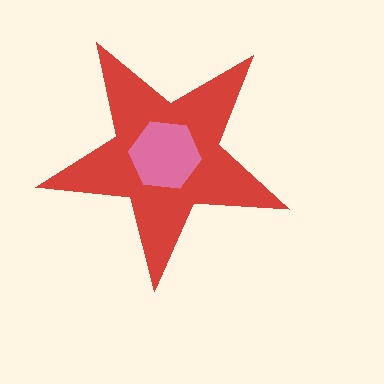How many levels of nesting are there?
2.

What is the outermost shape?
The red star.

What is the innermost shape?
The pink hexagon.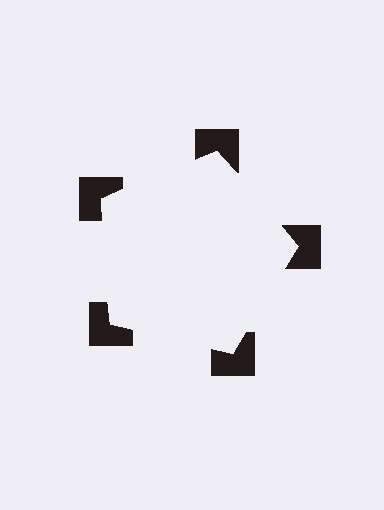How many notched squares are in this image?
There are 5 — one at each vertex of the illusory pentagon.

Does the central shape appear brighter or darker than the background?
It typically appears slightly brighter than the background, even though no actual brightness change is drawn.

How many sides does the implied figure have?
5 sides.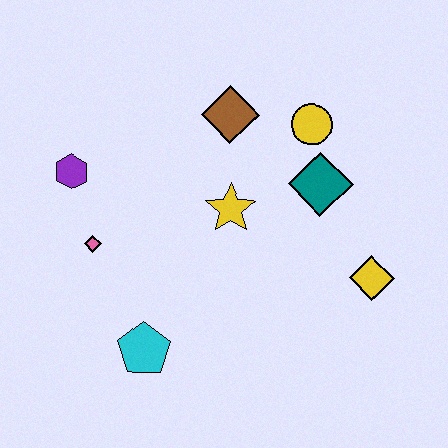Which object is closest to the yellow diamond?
The teal diamond is closest to the yellow diamond.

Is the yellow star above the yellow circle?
No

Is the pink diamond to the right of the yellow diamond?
No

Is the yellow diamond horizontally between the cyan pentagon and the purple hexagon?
No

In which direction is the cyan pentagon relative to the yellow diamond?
The cyan pentagon is to the left of the yellow diamond.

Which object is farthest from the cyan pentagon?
The yellow circle is farthest from the cyan pentagon.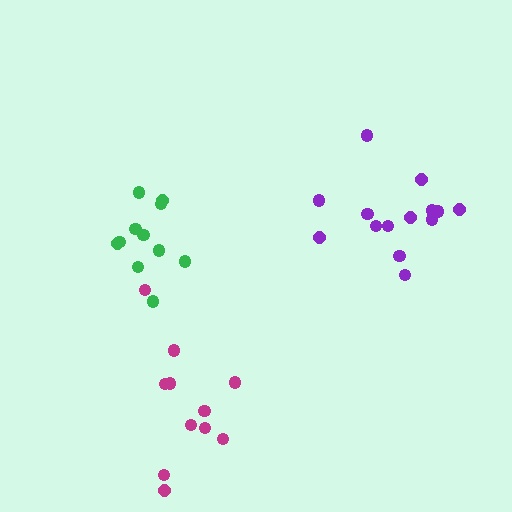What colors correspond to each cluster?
The clusters are colored: magenta, purple, green.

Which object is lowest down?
The magenta cluster is bottommost.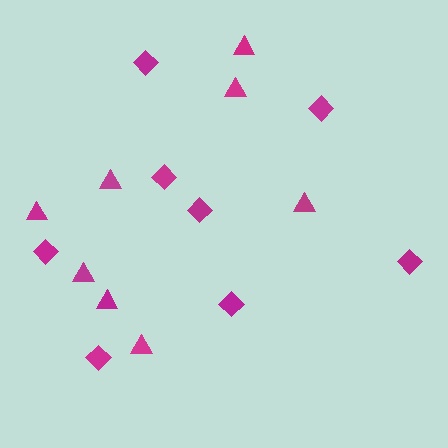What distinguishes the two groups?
There are 2 groups: one group of diamonds (8) and one group of triangles (8).